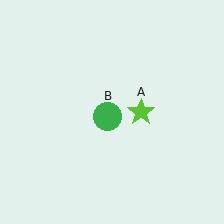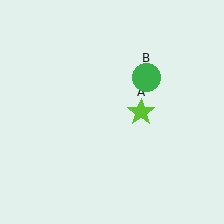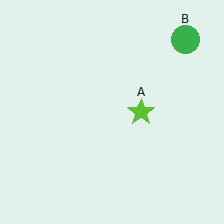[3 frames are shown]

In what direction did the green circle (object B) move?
The green circle (object B) moved up and to the right.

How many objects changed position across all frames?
1 object changed position: green circle (object B).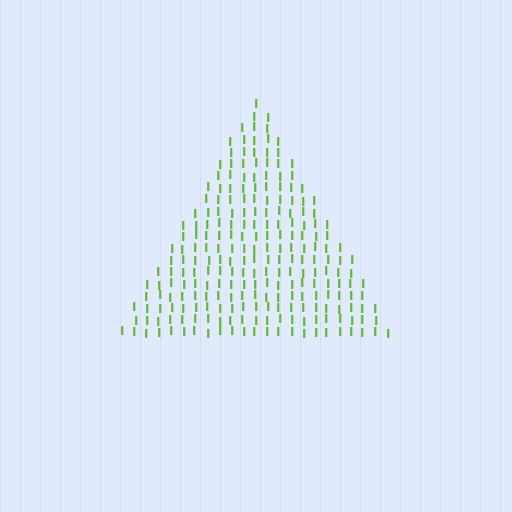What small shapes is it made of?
It is made of small letter I's.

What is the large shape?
The large shape is a triangle.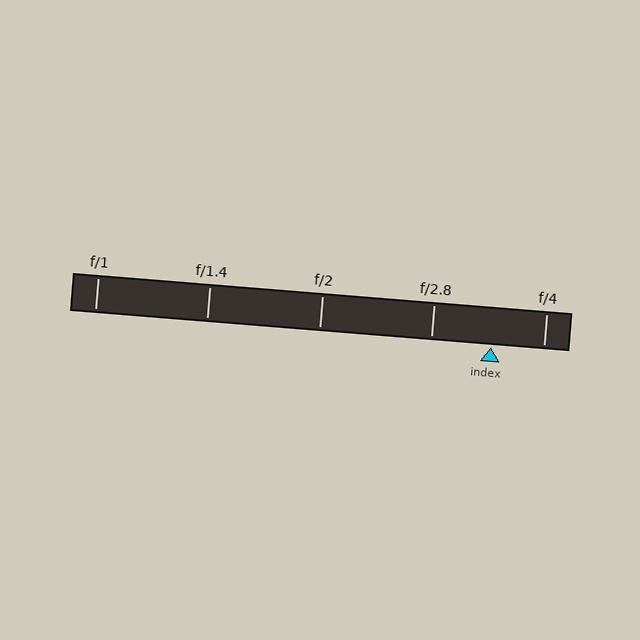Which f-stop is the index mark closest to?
The index mark is closest to f/4.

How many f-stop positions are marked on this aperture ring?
There are 5 f-stop positions marked.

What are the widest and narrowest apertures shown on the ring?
The widest aperture shown is f/1 and the narrowest is f/4.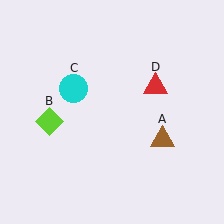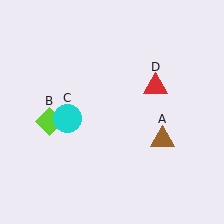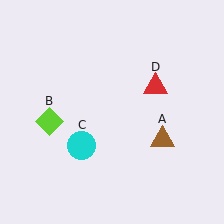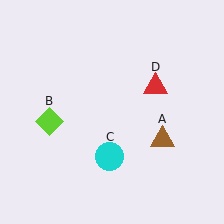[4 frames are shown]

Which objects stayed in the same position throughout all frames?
Brown triangle (object A) and lime diamond (object B) and red triangle (object D) remained stationary.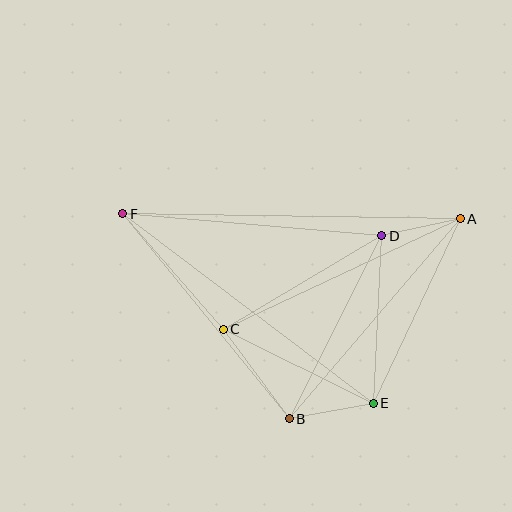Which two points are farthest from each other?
Points A and F are farthest from each other.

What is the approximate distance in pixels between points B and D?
The distance between B and D is approximately 205 pixels.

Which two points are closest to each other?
Points A and D are closest to each other.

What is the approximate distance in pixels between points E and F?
The distance between E and F is approximately 314 pixels.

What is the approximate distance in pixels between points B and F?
The distance between B and F is approximately 264 pixels.